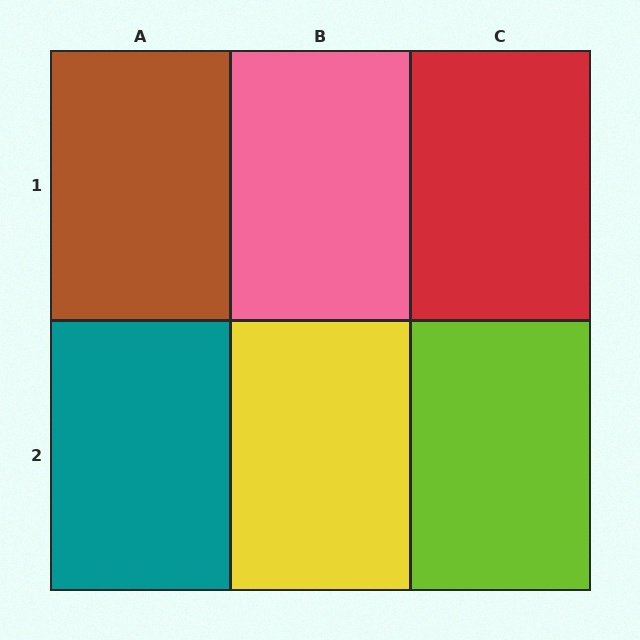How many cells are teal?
1 cell is teal.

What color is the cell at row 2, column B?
Yellow.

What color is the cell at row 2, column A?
Teal.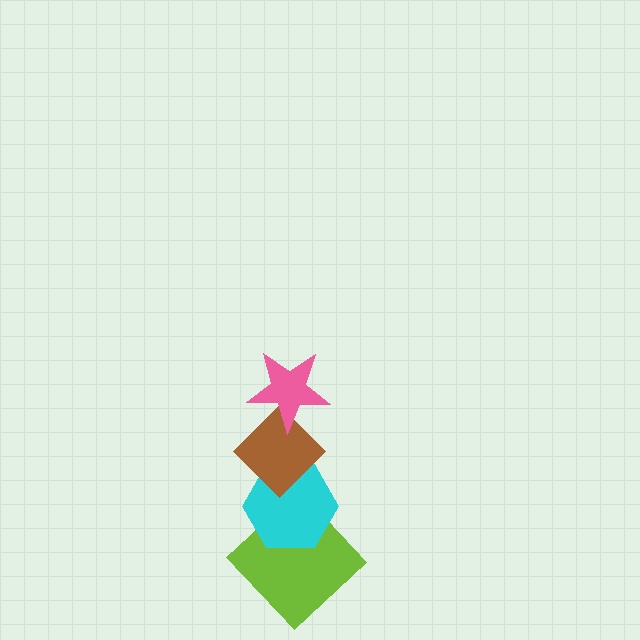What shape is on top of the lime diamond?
The cyan hexagon is on top of the lime diamond.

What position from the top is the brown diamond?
The brown diamond is 2nd from the top.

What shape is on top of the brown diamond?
The pink star is on top of the brown diamond.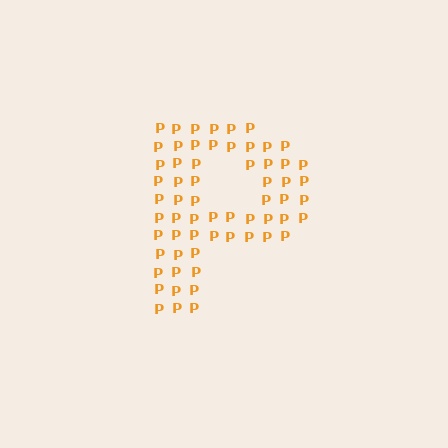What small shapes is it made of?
It is made of small letter P's.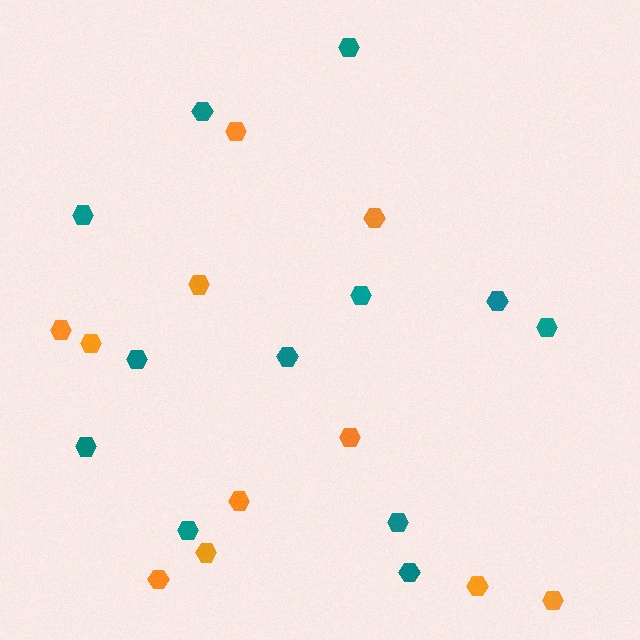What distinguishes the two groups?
There are 2 groups: one group of orange hexagons (11) and one group of teal hexagons (12).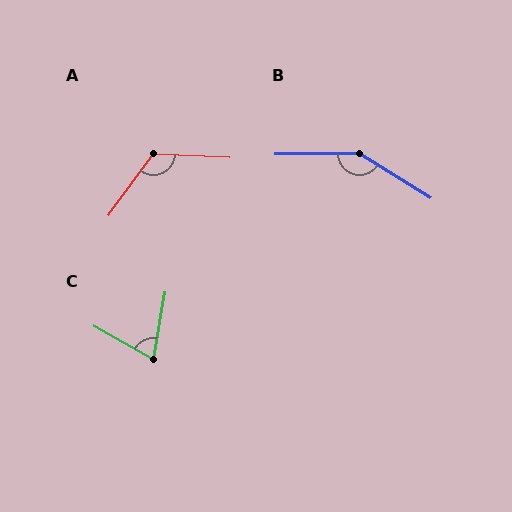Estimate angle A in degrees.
Approximately 123 degrees.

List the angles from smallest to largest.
C (70°), A (123°), B (148°).